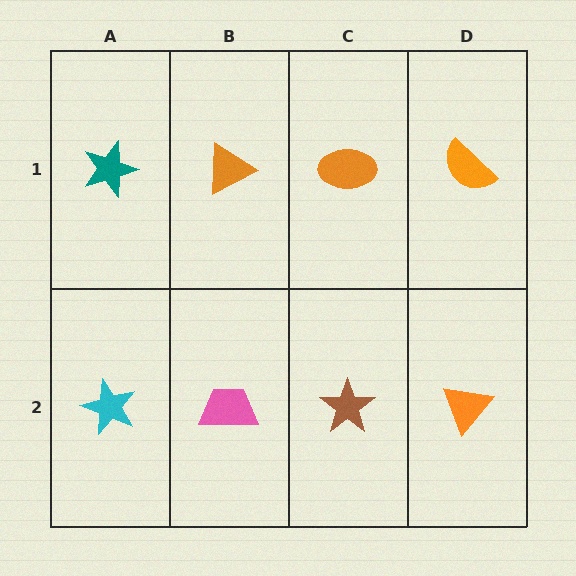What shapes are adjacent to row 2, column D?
An orange semicircle (row 1, column D), a brown star (row 2, column C).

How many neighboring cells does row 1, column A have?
2.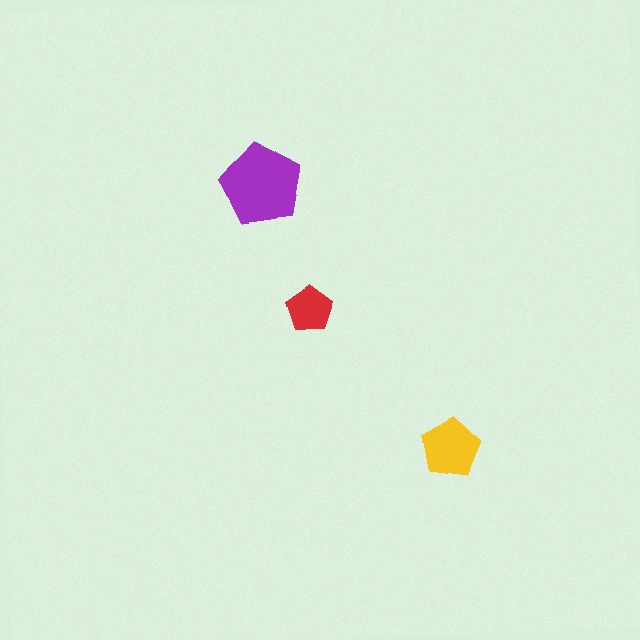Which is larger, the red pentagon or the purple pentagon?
The purple one.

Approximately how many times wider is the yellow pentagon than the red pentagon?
About 1.5 times wider.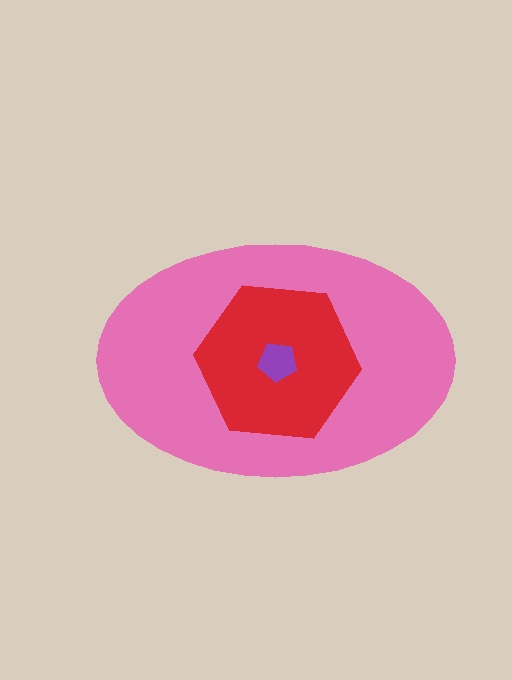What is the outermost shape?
The pink ellipse.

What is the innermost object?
The purple pentagon.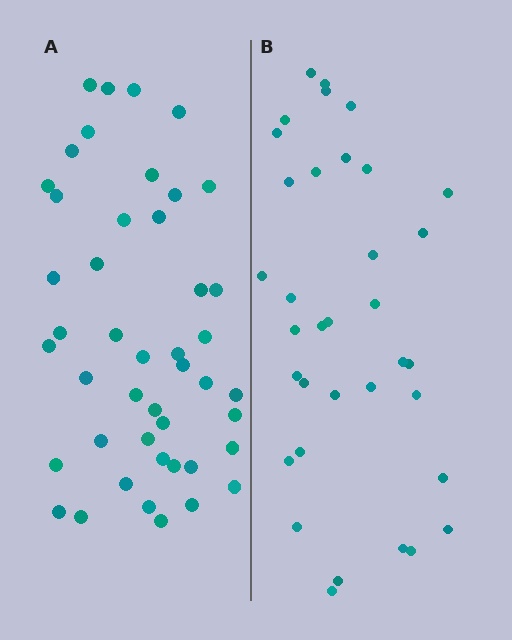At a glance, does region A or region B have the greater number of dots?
Region A (the left region) has more dots.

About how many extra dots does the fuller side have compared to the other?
Region A has roughly 10 or so more dots than region B.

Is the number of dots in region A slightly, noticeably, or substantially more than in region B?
Region A has noticeably more, but not dramatically so. The ratio is roughly 1.3 to 1.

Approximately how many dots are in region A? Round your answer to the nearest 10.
About 40 dots. (The exact count is 45, which rounds to 40.)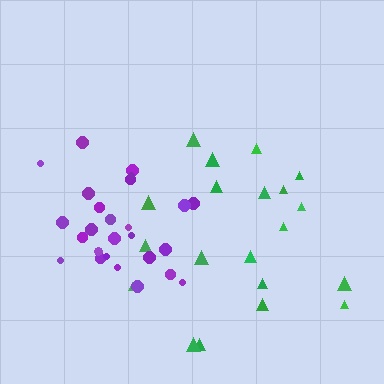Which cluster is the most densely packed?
Purple.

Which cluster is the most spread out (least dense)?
Green.